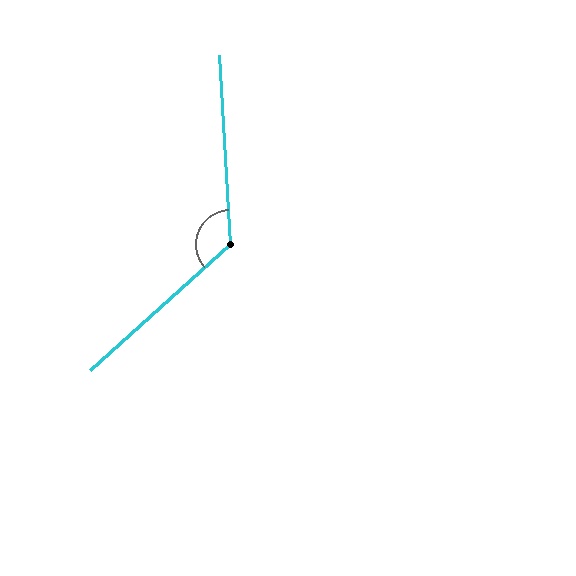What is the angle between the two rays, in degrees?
Approximately 129 degrees.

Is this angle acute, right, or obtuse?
It is obtuse.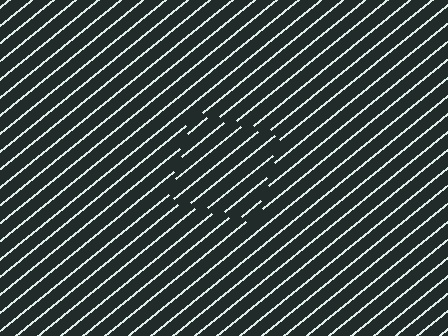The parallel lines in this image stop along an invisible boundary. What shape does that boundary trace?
An illusory square. The interior of the shape contains the same grating, shifted by half a period — the contour is defined by the phase discontinuity where line-ends from the inner and outer gratings abut.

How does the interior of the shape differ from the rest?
The interior of the shape contains the same grating, shifted by half a period — the contour is defined by the phase discontinuity where line-ends from the inner and outer gratings abut.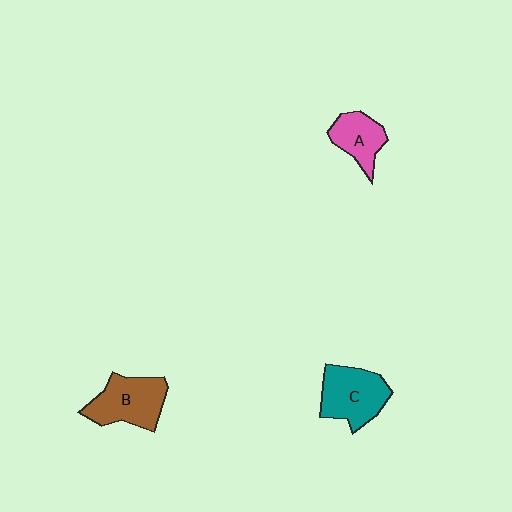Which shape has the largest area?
Shape B (brown).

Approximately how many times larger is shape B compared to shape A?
Approximately 1.5 times.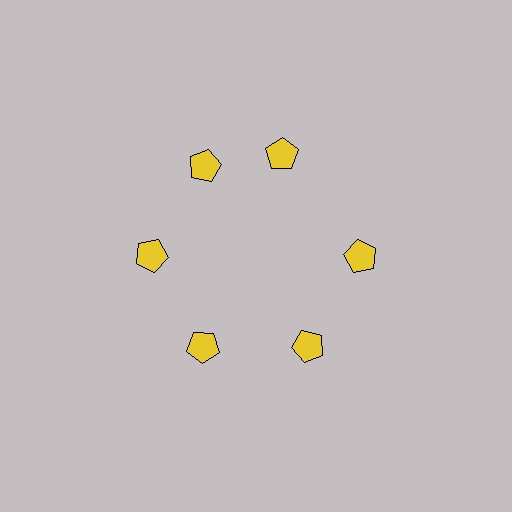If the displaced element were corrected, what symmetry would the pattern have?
It would have 6-fold rotational symmetry — the pattern would map onto itself every 60 degrees.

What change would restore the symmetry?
The symmetry would be restored by rotating it back into even spacing with its neighbors so that all 6 pentagons sit at equal angles and equal distance from the center.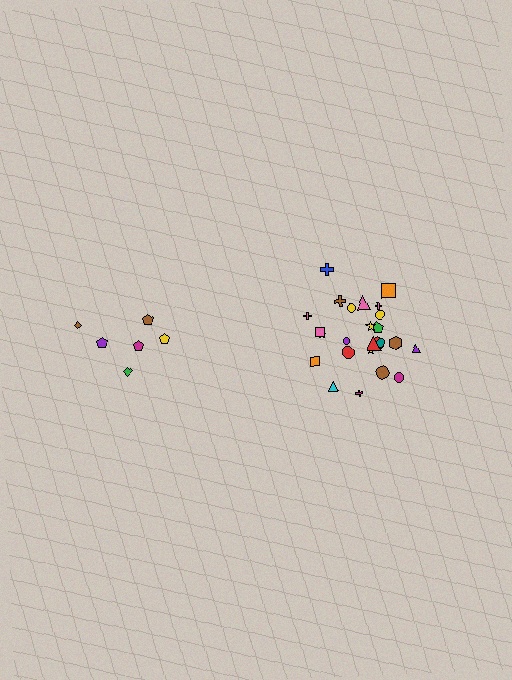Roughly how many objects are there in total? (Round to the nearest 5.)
Roughly 30 objects in total.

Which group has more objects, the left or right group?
The right group.